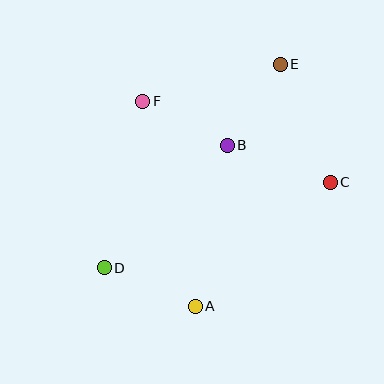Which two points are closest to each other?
Points B and F are closest to each other.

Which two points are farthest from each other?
Points D and E are farthest from each other.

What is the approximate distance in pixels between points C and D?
The distance between C and D is approximately 242 pixels.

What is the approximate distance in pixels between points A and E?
The distance between A and E is approximately 257 pixels.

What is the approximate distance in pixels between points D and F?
The distance between D and F is approximately 171 pixels.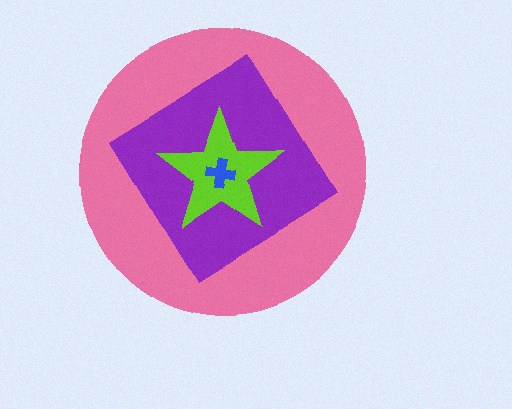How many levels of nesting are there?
4.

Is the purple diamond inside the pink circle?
Yes.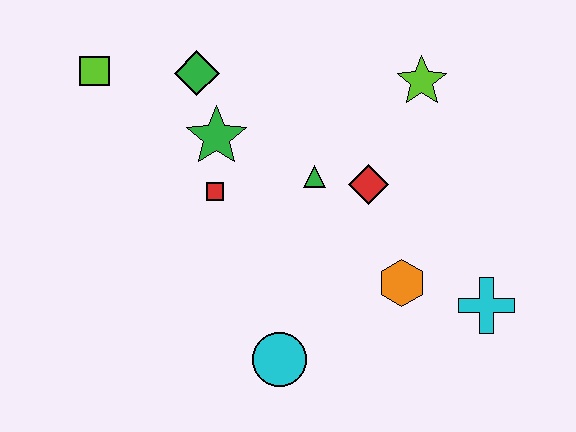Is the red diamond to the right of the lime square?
Yes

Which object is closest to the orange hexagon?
The cyan cross is closest to the orange hexagon.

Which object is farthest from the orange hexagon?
The lime square is farthest from the orange hexagon.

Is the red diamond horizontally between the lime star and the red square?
Yes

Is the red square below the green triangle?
Yes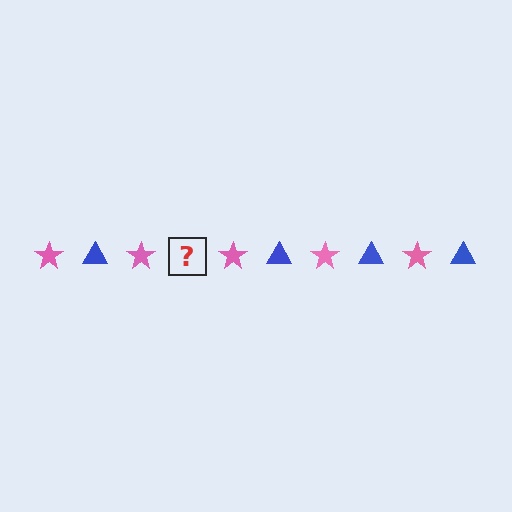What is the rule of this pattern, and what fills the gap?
The rule is that the pattern alternates between pink star and blue triangle. The gap should be filled with a blue triangle.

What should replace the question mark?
The question mark should be replaced with a blue triangle.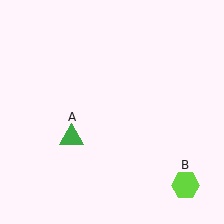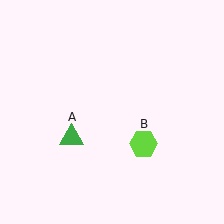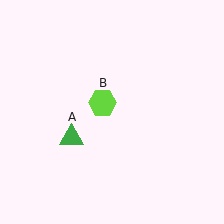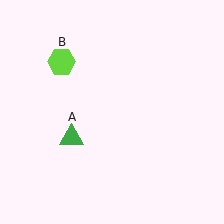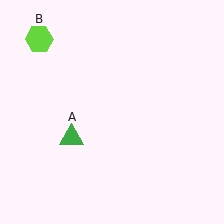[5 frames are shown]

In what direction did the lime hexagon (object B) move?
The lime hexagon (object B) moved up and to the left.